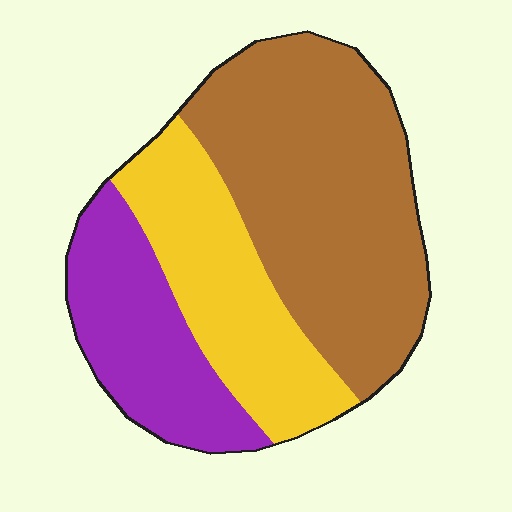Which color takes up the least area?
Purple, at roughly 25%.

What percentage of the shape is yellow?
Yellow takes up about one quarter (1/4) of the shape.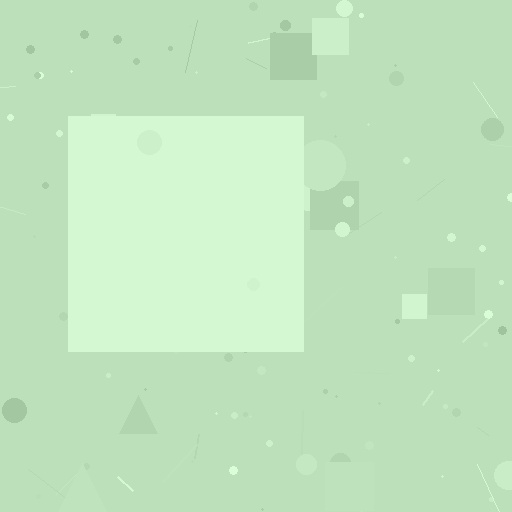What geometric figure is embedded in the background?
A square is embedded in the background.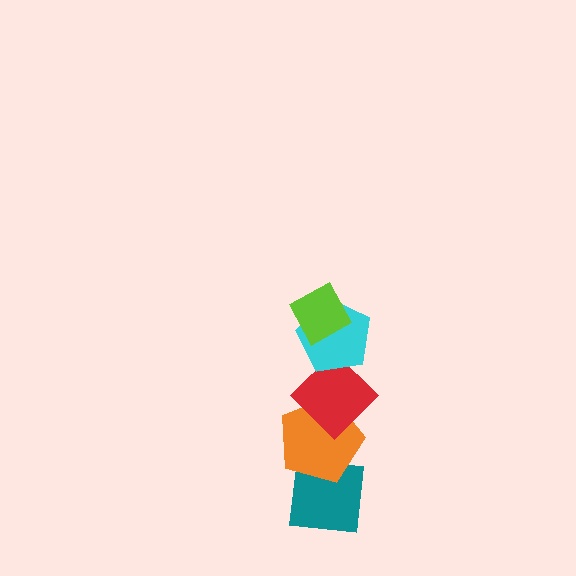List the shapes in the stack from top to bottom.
From top to bottom: the lime diamond, the cyan pentagon, the red diamond, the orange pentagon, the teal square.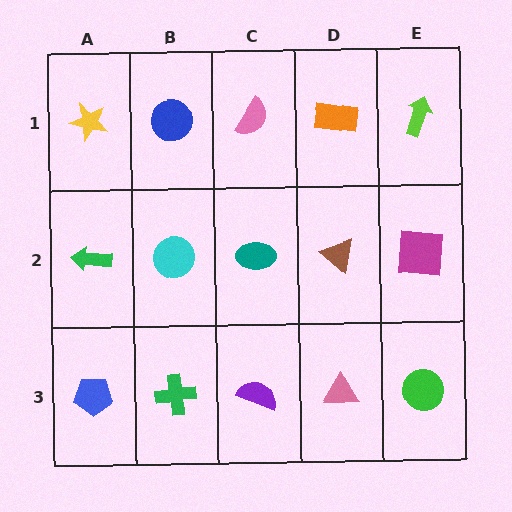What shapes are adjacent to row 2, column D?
An orange rectangle (row 1, column D), a pink triangle (row 3, column D), a teal ellipse (row 2, column C), a magenta square (row 2, column E).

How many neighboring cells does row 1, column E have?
2.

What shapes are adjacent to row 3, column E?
A magenta square (row 2, column E), a pink triangle (row 3, column D).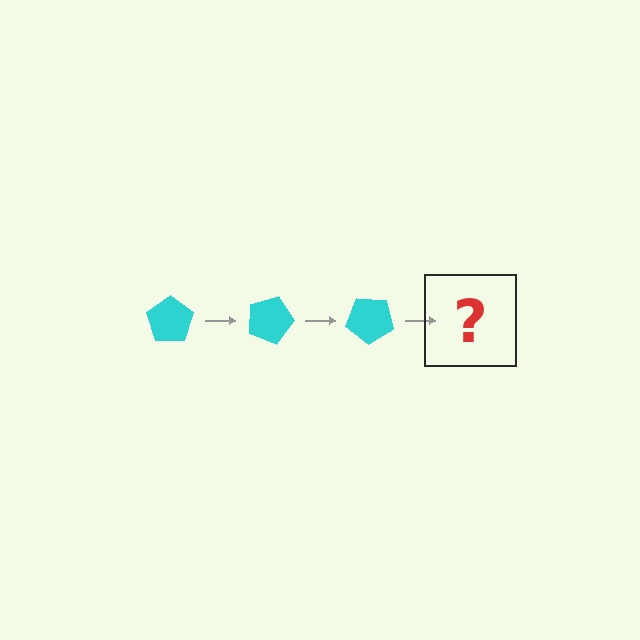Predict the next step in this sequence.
The next step is a cyan pentagon rotated 60 degrees.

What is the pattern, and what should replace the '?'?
The pattern is that the pentagon rotates 20 degrees each step. The '?' should be a cyan pentagon rotated 60 degrees.